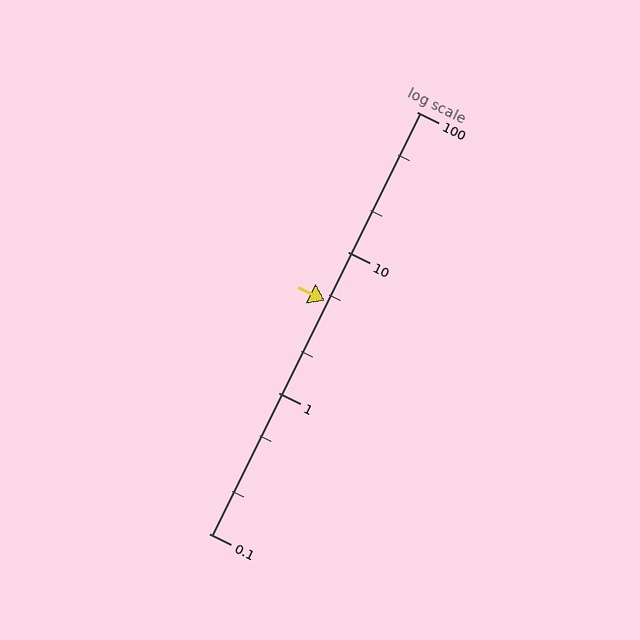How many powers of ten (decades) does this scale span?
The scale spans 3 decades, from 0.1 to 100.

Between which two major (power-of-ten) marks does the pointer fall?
The pointer is between 1 and 10.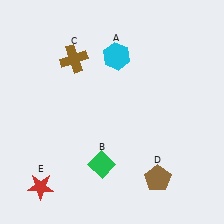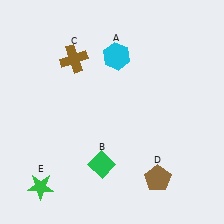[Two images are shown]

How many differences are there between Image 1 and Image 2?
There is 1 difference between the two images.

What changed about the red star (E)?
In Image 1, E is red. In Image 2, it changed to green.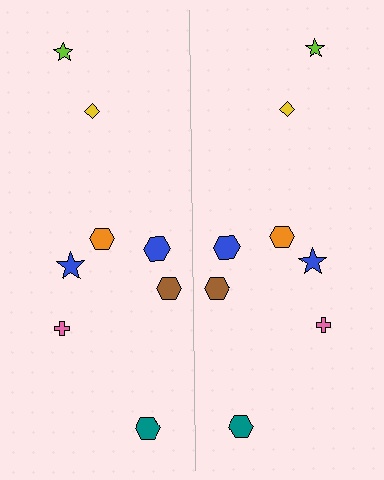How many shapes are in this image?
There are 16 shapes in this image.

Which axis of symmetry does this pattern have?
The pattern has a vertical axis of symmetry running through the center of the image.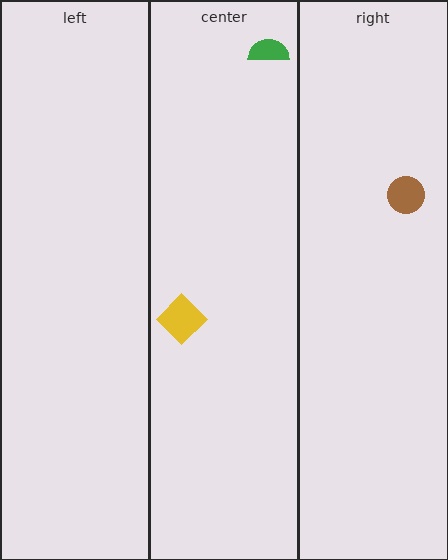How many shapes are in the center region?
2.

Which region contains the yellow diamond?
The center region.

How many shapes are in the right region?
1.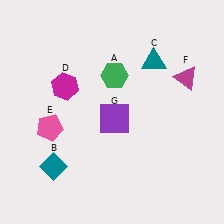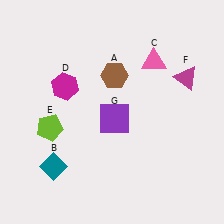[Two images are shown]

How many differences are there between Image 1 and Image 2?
There are 3 differences between the two images.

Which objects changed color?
A changed from green to brown. C changed from teal to pink. E changed from pink to lime.